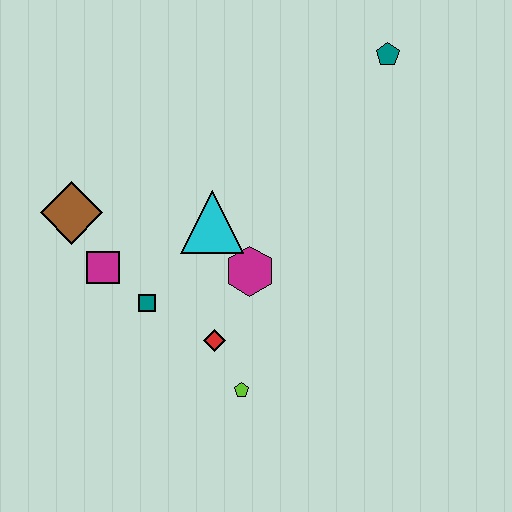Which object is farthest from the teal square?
The teal pentagon is farthest from the teal square.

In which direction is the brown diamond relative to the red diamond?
The brown diamond is to the left of the red diamond.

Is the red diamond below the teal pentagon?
Yes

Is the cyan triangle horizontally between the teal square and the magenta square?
No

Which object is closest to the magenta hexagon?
The cyan triangle is closest to the magenta hexagon.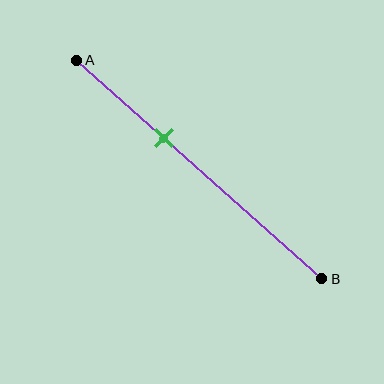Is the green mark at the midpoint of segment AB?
No, the mark is at about 35% from A, not at the 50% midpoint.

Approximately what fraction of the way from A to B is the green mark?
The green mark is approximately 35% of the way from A to B.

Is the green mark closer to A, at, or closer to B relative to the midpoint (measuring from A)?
The green mark is closer to point A than the midpoint of segment AB.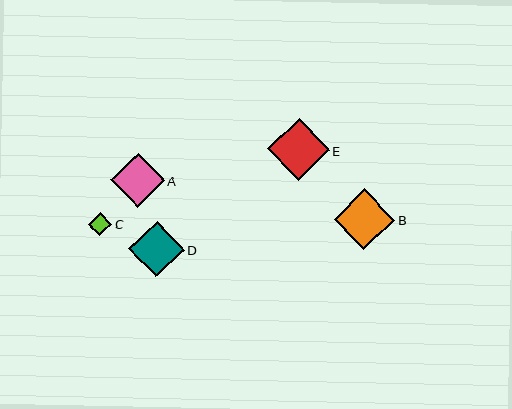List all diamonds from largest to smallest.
From largest to smallest: E, B, D, A, C.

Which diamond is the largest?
Diamond E is the largest with a size of approximately 62 pixels.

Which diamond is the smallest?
Diamond C is the smallest with a size of approximately 23 pixels.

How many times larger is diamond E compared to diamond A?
Diamond E is approximately 1.2 times the size of diamond A.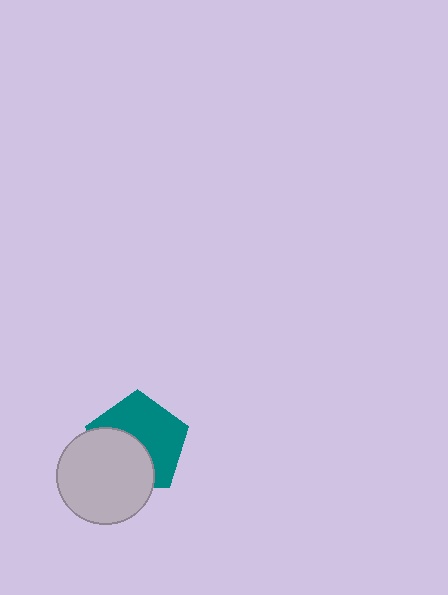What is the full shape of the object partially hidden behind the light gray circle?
The partially hidden object is a teal pentagon.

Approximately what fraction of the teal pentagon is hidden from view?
Roughly 43% of the teal pentagon is hidden behind the light gray circle.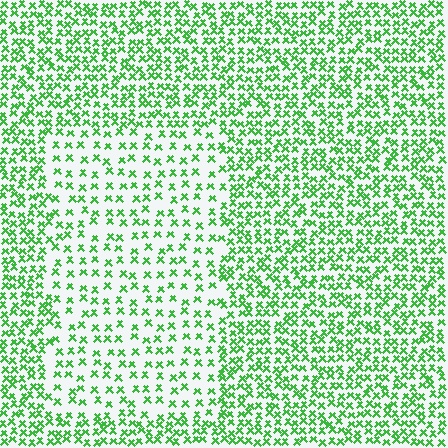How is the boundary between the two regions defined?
The boundary is defined by a change in element density (approximately 2.0x ratio). All elements are the same color, size, and shape.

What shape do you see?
I see a rectangle.